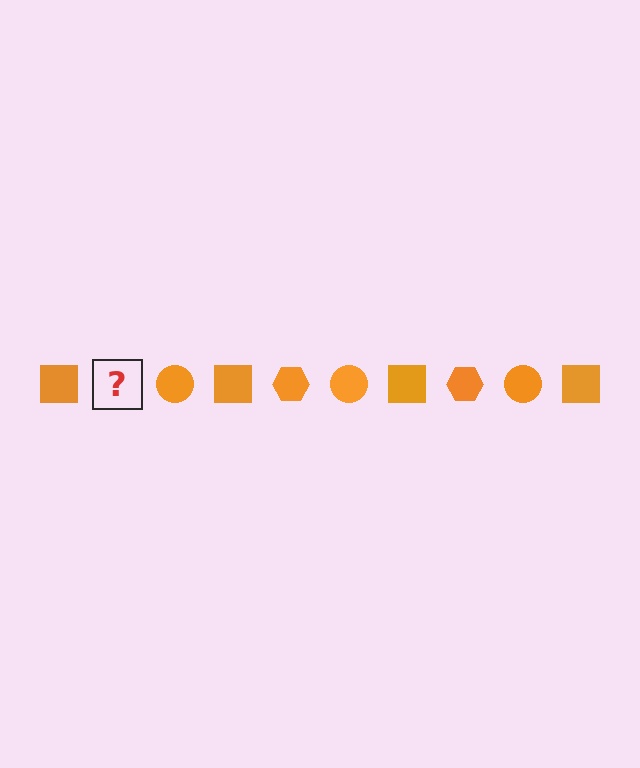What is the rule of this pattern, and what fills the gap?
The rule is that the pattern cycles through square, hexagon, circle shapes in orange. The gap should be filled with an orange hexagon.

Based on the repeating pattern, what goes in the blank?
The blank should be an orange hexagon.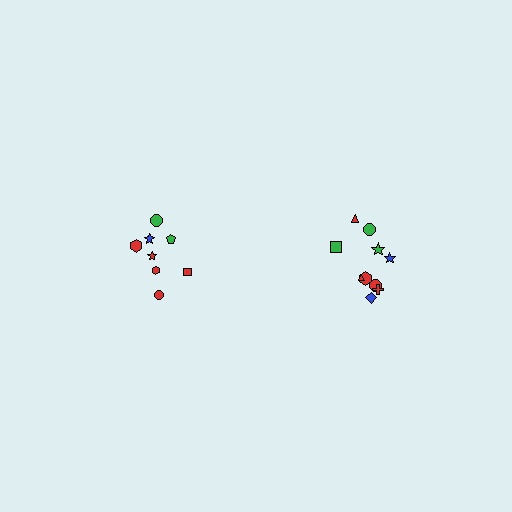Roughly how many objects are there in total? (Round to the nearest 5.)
Roughly 20 objects in total.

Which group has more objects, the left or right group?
The right group.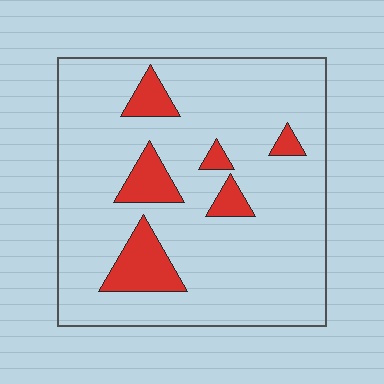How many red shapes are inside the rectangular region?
6.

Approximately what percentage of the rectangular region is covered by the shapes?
Approximately 15%.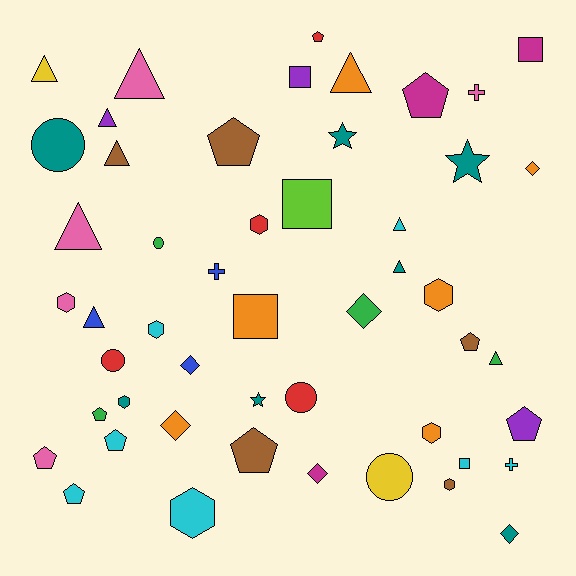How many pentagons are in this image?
There are 10 pentagons.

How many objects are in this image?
There are 50 objects.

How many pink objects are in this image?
There are 5 pink objects.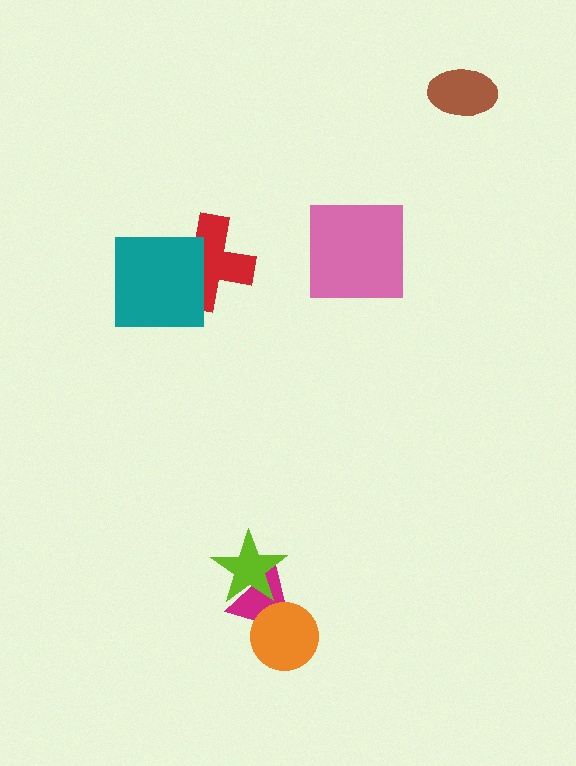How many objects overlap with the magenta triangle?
2 objects overlap with the magenta triangle.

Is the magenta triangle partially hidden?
Yes, it is partially covered by another shape.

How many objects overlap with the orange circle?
1 object overlaps with the orange circle.